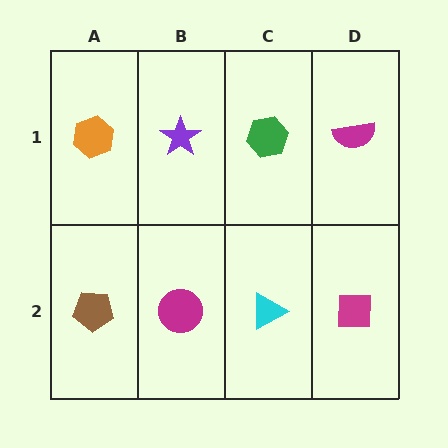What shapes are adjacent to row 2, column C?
A green hexagon (row 1, column C), a magenta circle (row 2, column B), a magenta square (row 2, column D).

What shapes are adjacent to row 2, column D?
A magenta semicircle (row 1, column D), a cyan triangle (row 2, column C).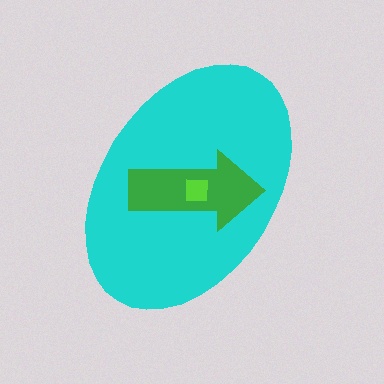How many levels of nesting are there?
3.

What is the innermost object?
The lime square.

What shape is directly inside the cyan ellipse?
The green arrow.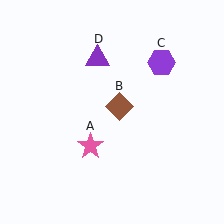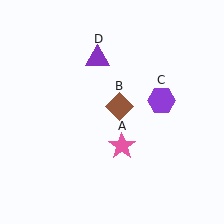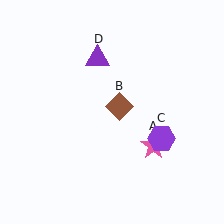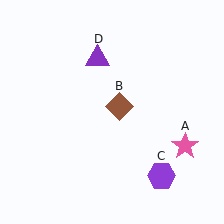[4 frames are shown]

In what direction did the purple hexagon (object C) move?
The purple hexagon (object C) moved down.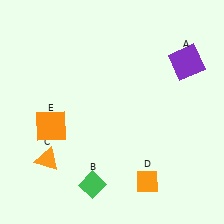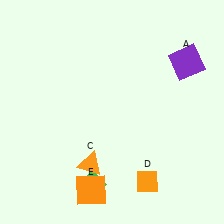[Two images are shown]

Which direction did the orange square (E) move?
The orange square (E) moved down.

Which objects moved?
The objects that moved are: the orange triangle (C), the orange square (E).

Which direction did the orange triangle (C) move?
The orange triangle (C) moved right.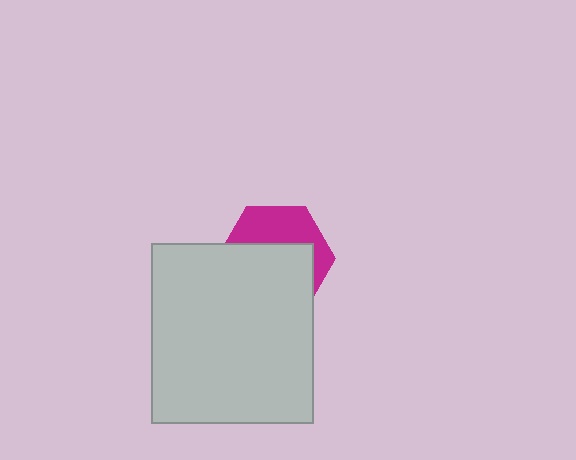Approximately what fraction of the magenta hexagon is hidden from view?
Roughly 60% of the magenta hexagon is hidden behind the light gray rectangle.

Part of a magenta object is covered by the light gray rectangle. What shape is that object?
It is a hexagon.